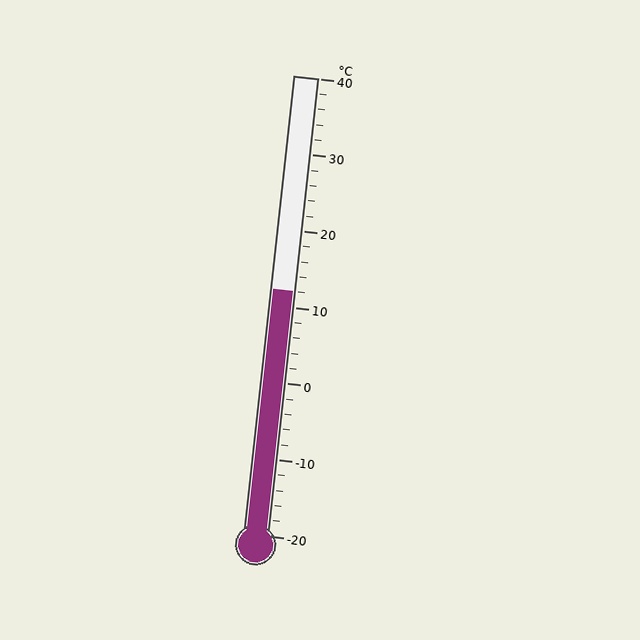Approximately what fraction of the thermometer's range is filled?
The thermometer is filled to approximately 55% of its range.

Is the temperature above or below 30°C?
The temperature is below 30°C.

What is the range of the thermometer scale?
The thermometer scale ranges from -20°C to 40°C.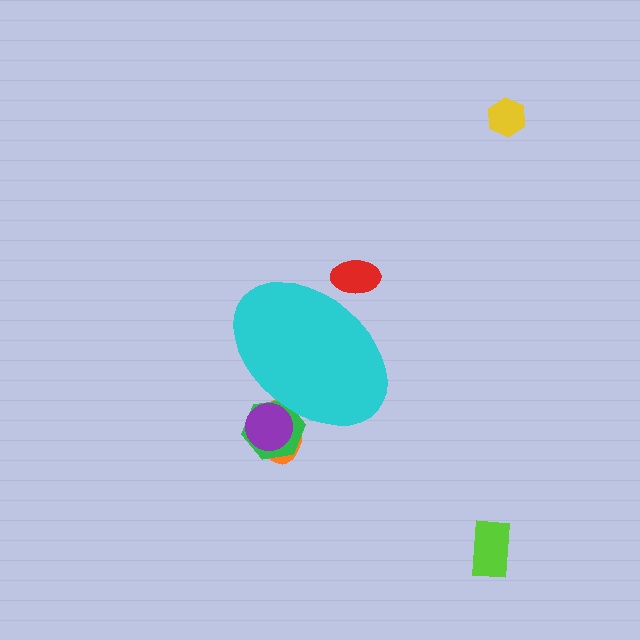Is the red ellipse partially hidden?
Yes, the red ellipse is partially hidden behind the cyan ellipse.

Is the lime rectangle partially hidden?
No, the lime rectangle is fully visible.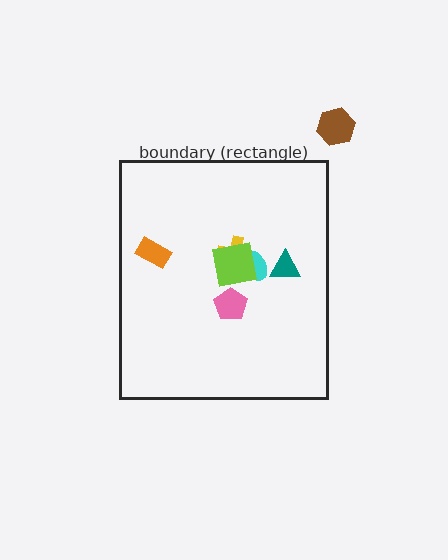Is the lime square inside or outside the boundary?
Inside.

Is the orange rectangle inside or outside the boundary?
Inside.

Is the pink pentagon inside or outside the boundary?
Inside.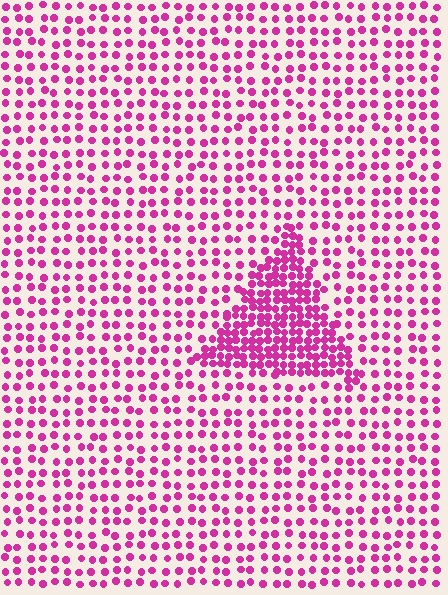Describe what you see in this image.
The image contains small magenta elements arranged at two different densities. A triangle-shaped region is visible where the elements are more densely packed than the surrounding area.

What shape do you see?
I see a triangle.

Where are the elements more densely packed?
The elements are more densely packed inside the triangle boundary.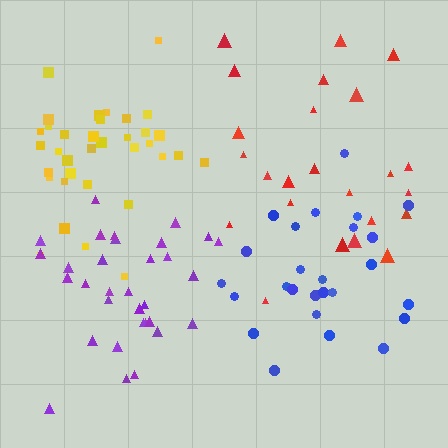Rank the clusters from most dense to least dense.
yellow, purple, blue, red.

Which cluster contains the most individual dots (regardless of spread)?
Yellow (35).